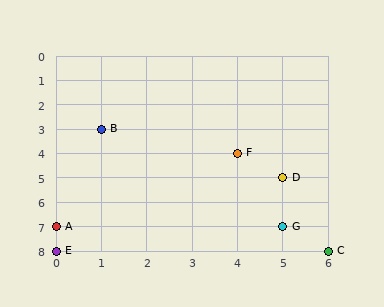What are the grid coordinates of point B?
Point B is at grid coordinates (1, 3).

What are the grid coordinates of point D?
Point D is at grid coordinates (5, 5).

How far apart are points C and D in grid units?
Points C and D are 1 column and 3 rows apart (about 3.2 grid units diagonally).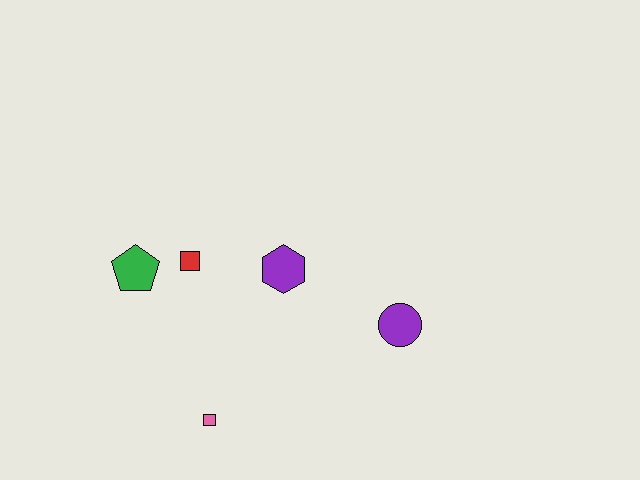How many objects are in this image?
There are 5 objects.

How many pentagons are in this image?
There is 1 pentagon.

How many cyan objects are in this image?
There are no cyan objects.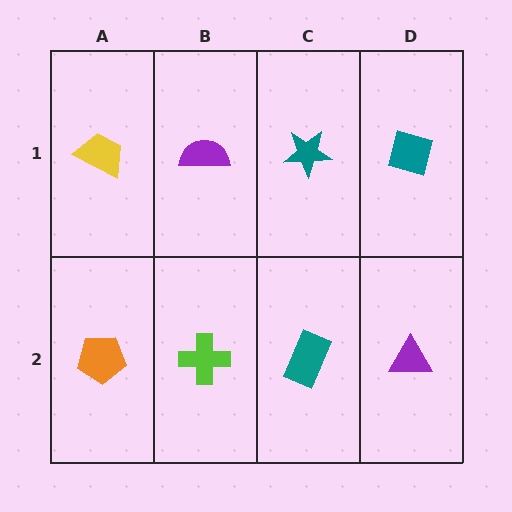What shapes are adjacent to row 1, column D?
A purple triangle (row 2, column D), a teal star (row 1, column C).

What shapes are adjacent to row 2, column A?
A yellow trapezoid (row 1, column A), a lime cross (row 2, column B).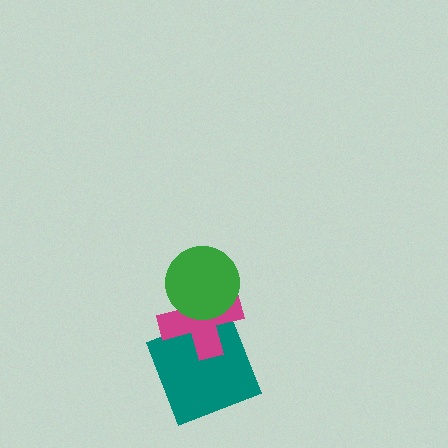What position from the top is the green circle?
The green circle is 1st from the top.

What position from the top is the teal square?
The teal square is 3rd from the top.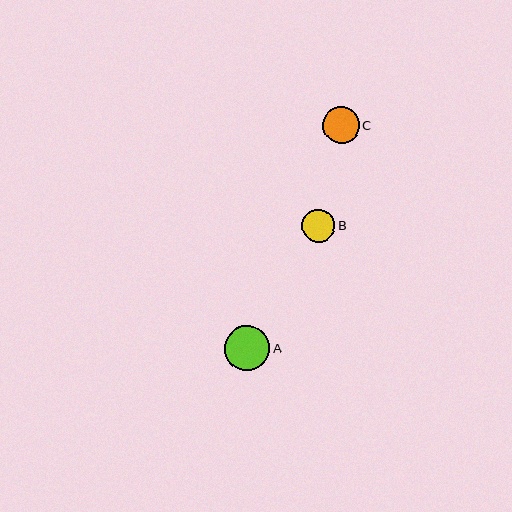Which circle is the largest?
Circle A is the largest with a size of approximately 46 pixels.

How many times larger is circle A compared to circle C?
Circle A is approximately 1.2 times the size of circle C.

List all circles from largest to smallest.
From largest to smallest: A, C, B.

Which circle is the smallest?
Circle B is the smallest with a size of approximately 33 pixels.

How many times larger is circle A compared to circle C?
Circle A is approximately 1.2 times the size of circle C.